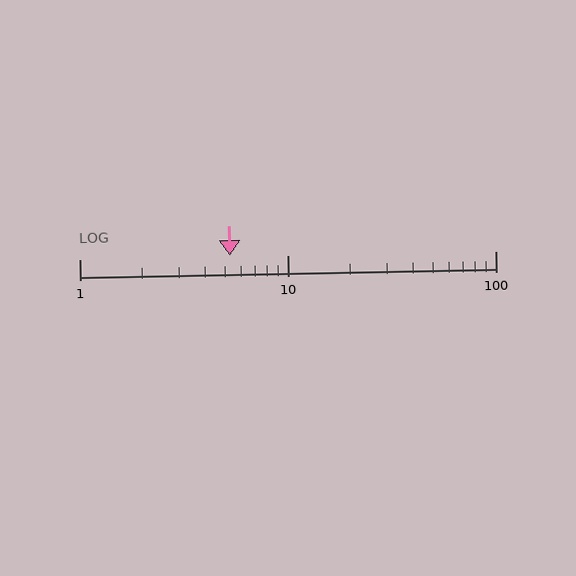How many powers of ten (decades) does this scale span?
The scale spans 2 decades, from 1 to 100.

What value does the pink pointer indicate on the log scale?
The pointer indicates approximately 5.3.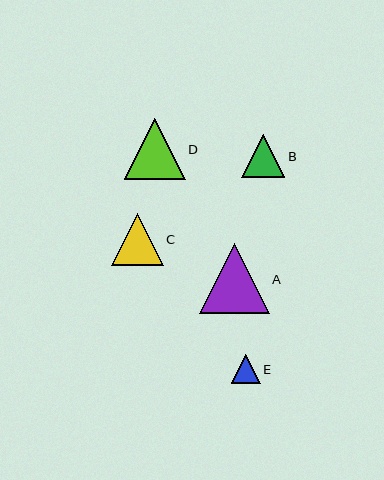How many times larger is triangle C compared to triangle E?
Triangle C is approximately 1.8 times the size of triangle E.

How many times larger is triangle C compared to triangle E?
Triangle C is approximately 1.8 times the size of triangle E.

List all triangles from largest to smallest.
From largest to smallest: A, D, C, B, E.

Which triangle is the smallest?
Triangle E is the smallest with a size of approximately 28 pixels.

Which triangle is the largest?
Triangle A is the largest with a size of approximately 70 pixels.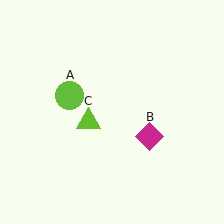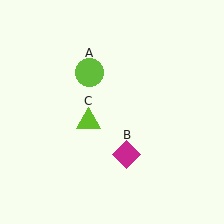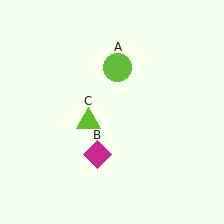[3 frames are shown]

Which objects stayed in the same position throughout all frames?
Lime triangle (object C) remained stationary.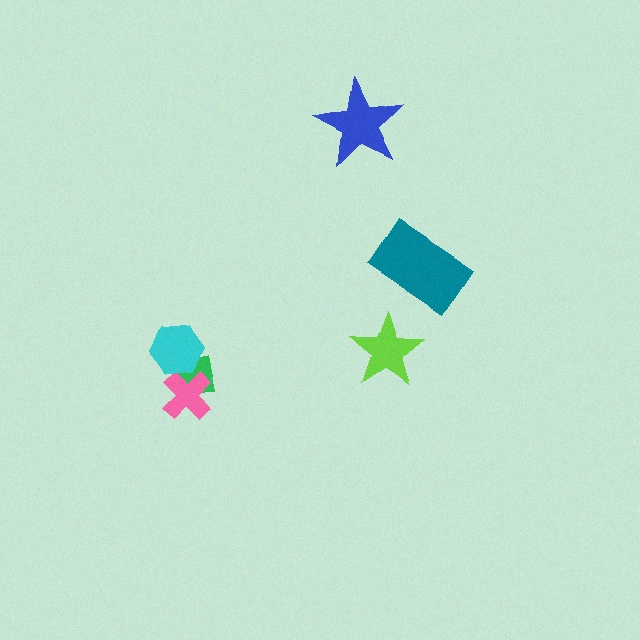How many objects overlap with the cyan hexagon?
2 objects overlap with the cyan hexagon.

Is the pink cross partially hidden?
Yes, it is partially covered by another shape.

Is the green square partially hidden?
Yes, it is partially covered by another shape.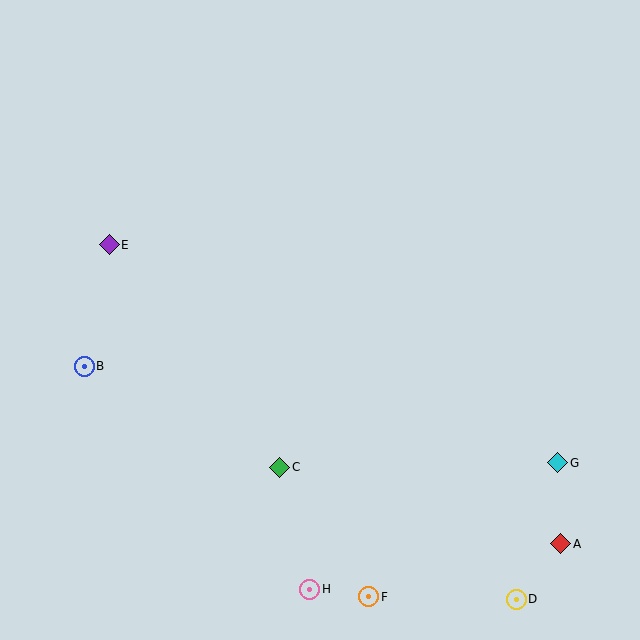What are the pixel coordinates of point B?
Point B is at (84, 366).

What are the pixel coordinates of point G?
Point G is at (558, 463).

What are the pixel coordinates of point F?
Point F is at (369, 597).